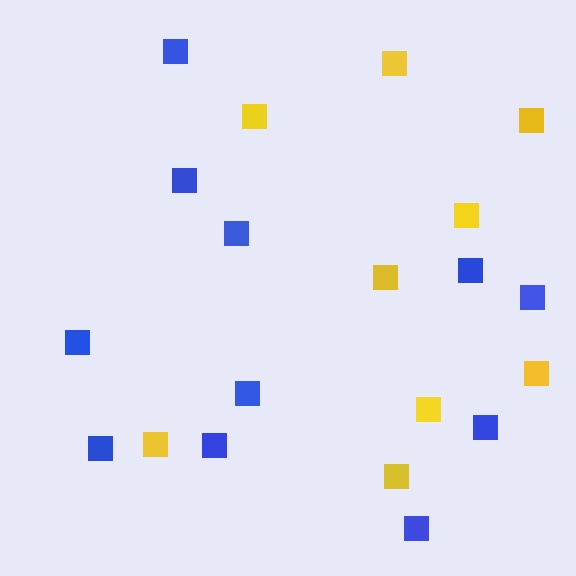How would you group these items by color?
There are 2 groups: one group of yellow squares (9) and one group of blue squares (11).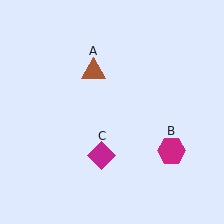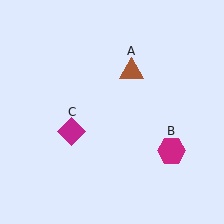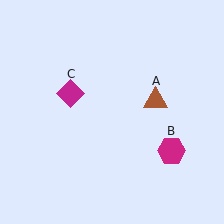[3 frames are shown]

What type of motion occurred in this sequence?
The brown triangle (object A), magenta diamond (object C) rotated clockwise around the center of the scene.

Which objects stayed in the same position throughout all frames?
Magenta hexagon (object B) remained stationary.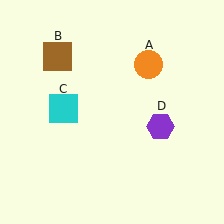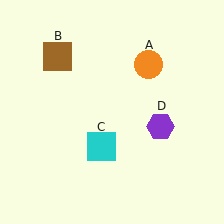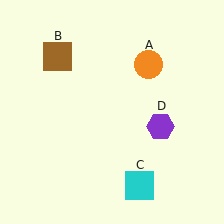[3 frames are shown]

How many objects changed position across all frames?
1 object changed position: cyan square (object C).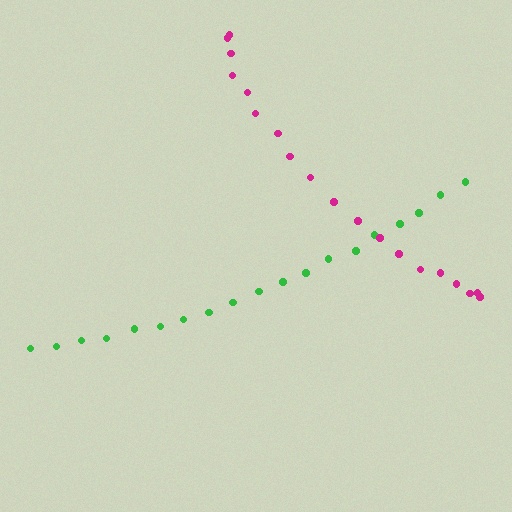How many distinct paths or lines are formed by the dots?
There are 2 distinct paths.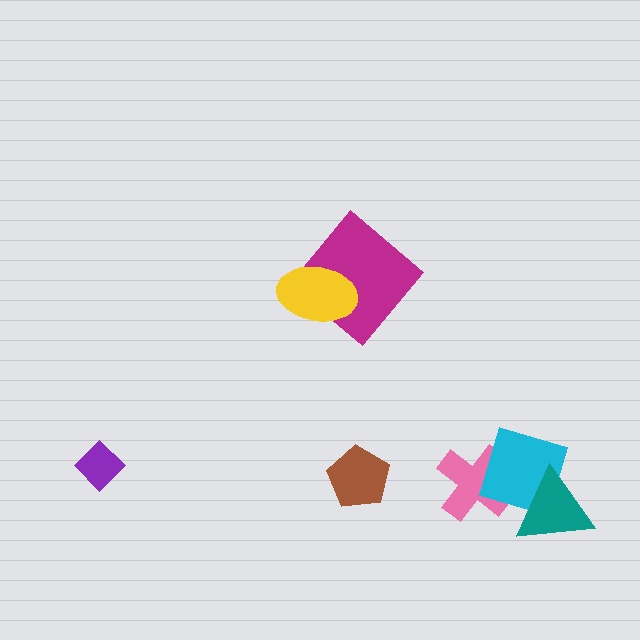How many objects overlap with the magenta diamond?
1 object overlaps with the magenta diamond.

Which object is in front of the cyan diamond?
The teal triangle is in front of the cyan diamond.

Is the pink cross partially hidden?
Yes, it is partially covered by another shape.